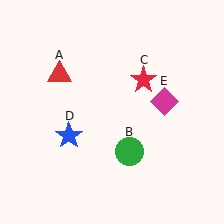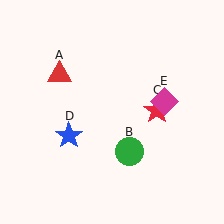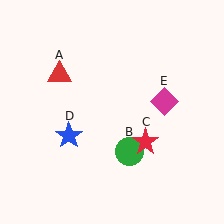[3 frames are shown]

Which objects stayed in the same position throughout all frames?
Red triangle (object A) and green circle (object B) and blue star (object D) and magenta diamond (object E) remained stationary.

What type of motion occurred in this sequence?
The red star (object C) rotated clockwise around the center of the scene.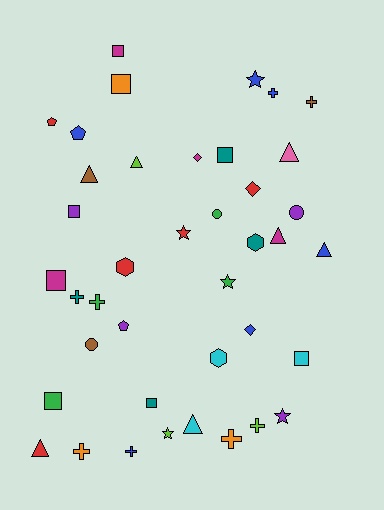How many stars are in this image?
There are 5 stars.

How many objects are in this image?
There are 40 objects.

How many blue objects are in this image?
There are 6 blue objects.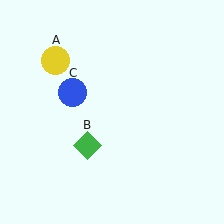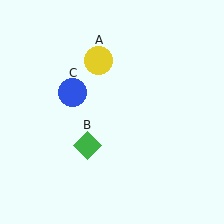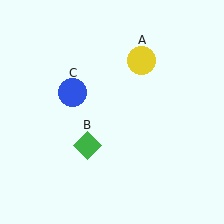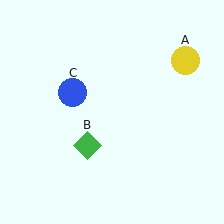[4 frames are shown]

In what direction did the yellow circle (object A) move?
The yellow circle (object A) moved right.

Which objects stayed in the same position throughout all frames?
Green diamond (object B) and blue circle (object C) remained stationary.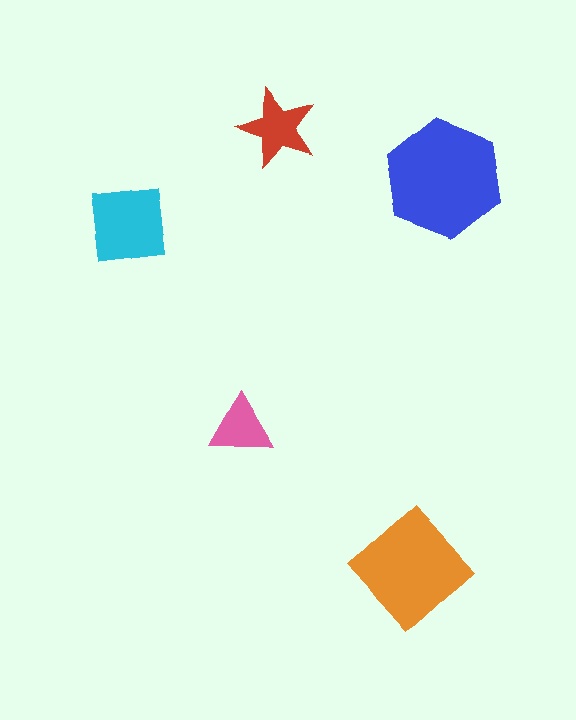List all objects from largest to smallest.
The blue hexagon, the orange diamond, the cyan square, the red star, the pink triangle.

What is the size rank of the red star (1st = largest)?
4th.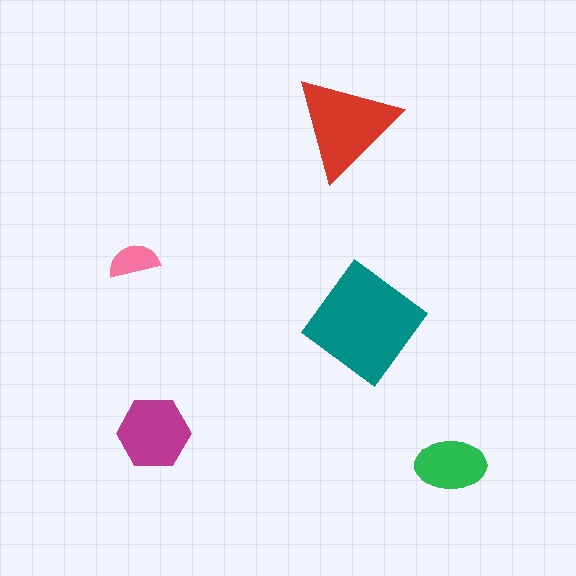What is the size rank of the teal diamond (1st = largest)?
1st.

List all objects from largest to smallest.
The teal diamond, the red triangle, the magenta hexagon, the green ellipse, the pink semicircle.